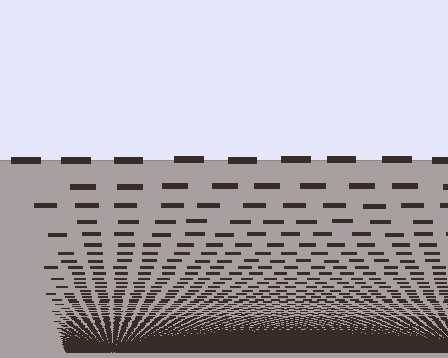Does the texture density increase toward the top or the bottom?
Density increases toward the bottom.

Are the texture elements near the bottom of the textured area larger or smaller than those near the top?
Smaller. The gradient is inverted — elements near the bottom are smaller and denser.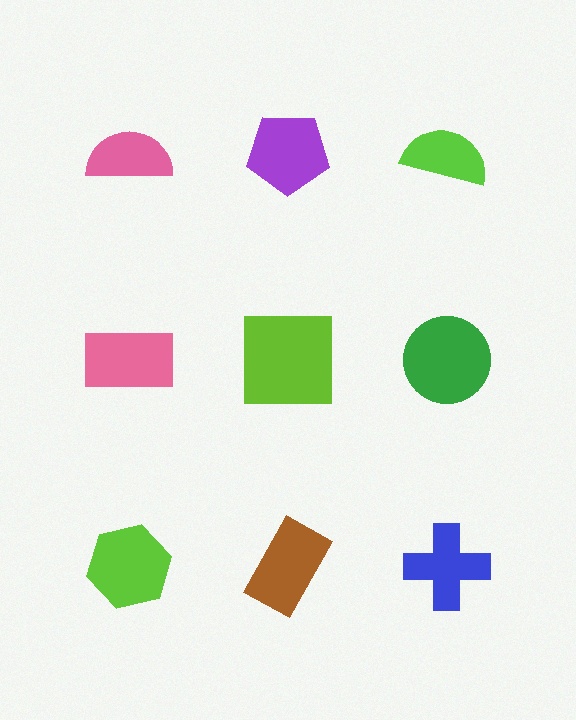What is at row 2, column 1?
A pink rectangle.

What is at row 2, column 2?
A lime square.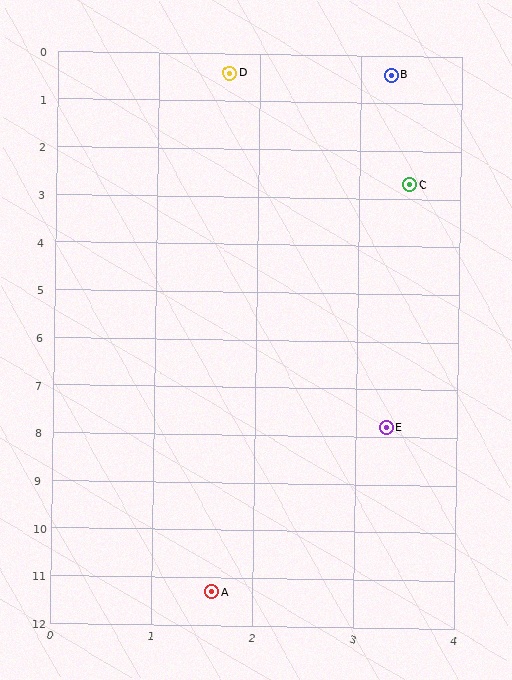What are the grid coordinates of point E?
Point E is at approximately (3.3, 7.8).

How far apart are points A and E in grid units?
Points A and E are about 3.9 grid units apart.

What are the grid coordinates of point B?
Point B is at approximately (3.3, 0.4).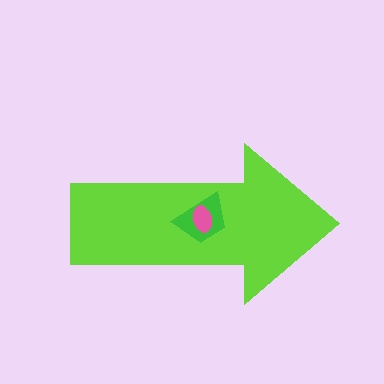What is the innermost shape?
The pink ellipse.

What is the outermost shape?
The lime arrow.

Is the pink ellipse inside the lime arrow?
Yes.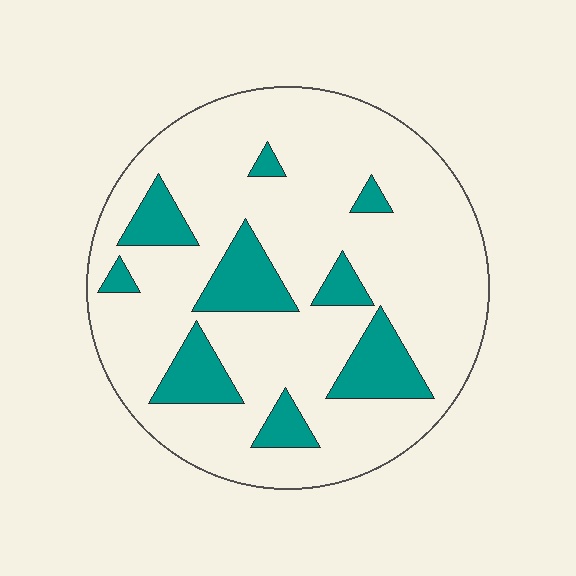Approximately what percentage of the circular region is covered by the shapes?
Approximately 20%.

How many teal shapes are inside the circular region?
9.